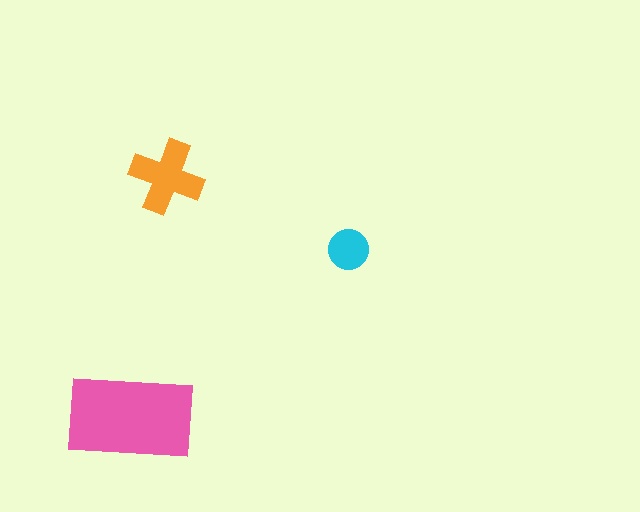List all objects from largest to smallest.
The pink rectangle, the orange cross, the cyan circle.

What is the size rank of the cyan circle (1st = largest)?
3rd.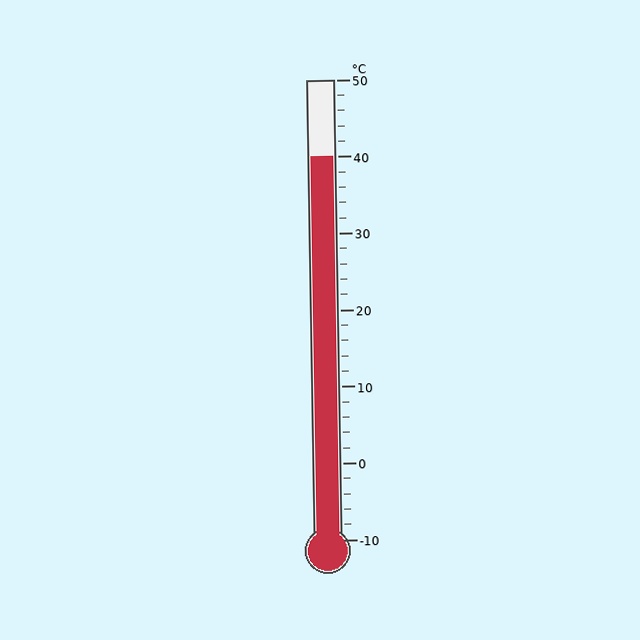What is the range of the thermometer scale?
The thermometer scale ranges from -10°C to 50°C.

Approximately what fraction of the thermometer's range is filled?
The thermometer is filled to approximately 85% of its range.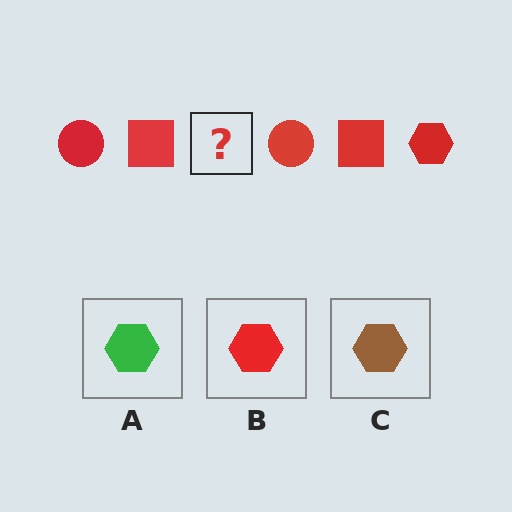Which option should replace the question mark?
Option B.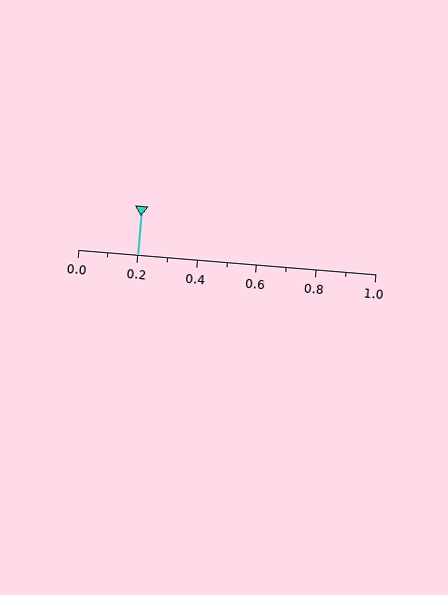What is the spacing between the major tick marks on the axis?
The major ticks are spaced 0.2 apart.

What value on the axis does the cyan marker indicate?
The marker indicates approximately 0.2.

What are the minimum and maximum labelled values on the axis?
The axis runs from 0.0 to 1.0.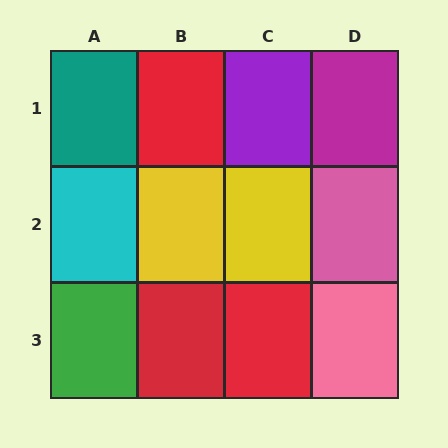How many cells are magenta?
1 cell is magenta.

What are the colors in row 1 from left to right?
Teal, red, purple, magenta.